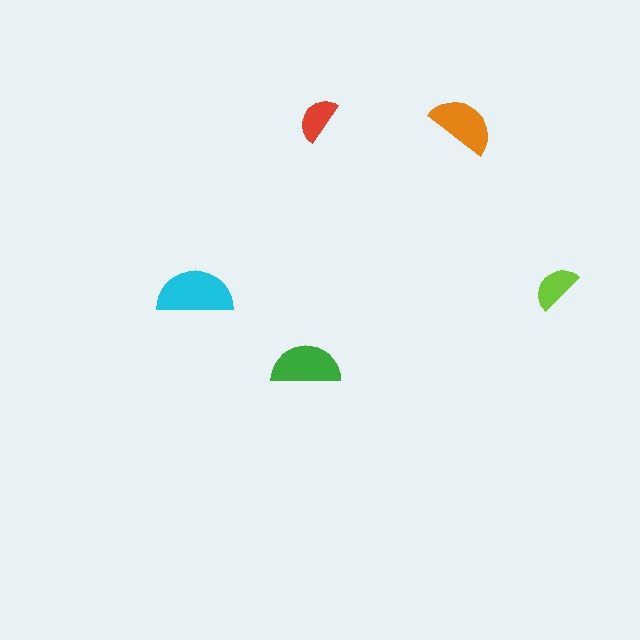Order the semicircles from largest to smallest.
the cyan one, the green one, the orange one, the lime one, the red one.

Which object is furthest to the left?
The cyan semicircle is leftmost.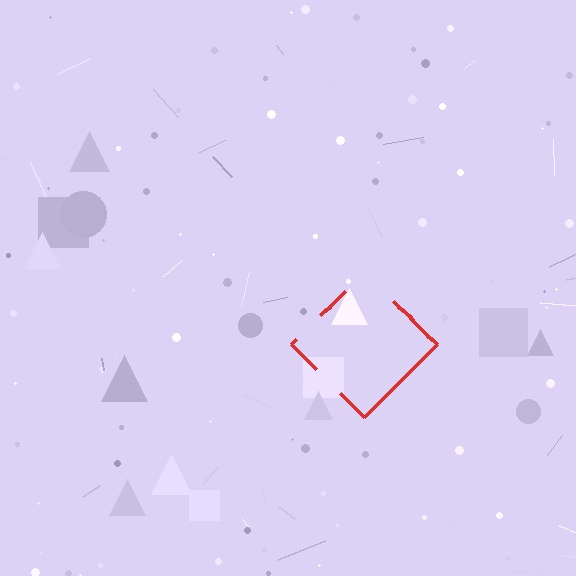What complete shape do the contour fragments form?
The contour fragments form a diamond.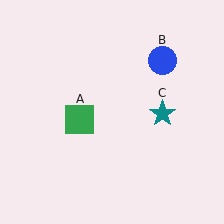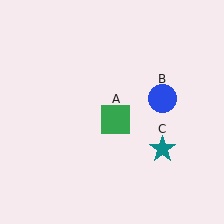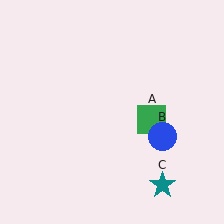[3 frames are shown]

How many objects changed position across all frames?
3 objects changed position: green square (object A), blue circle (object B), teal star (object C).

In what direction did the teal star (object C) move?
The teal star (object C) moved down.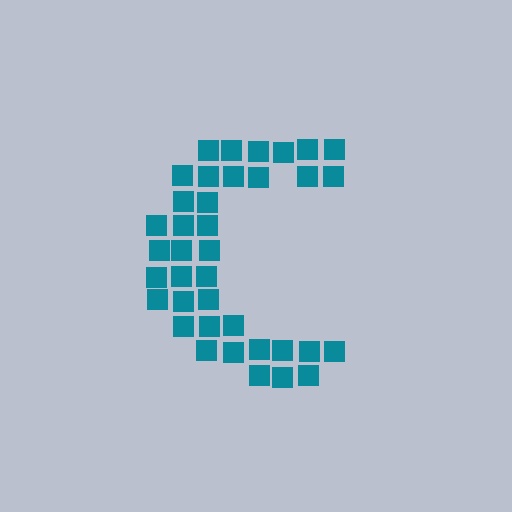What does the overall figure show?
The overall figure shows the letter C.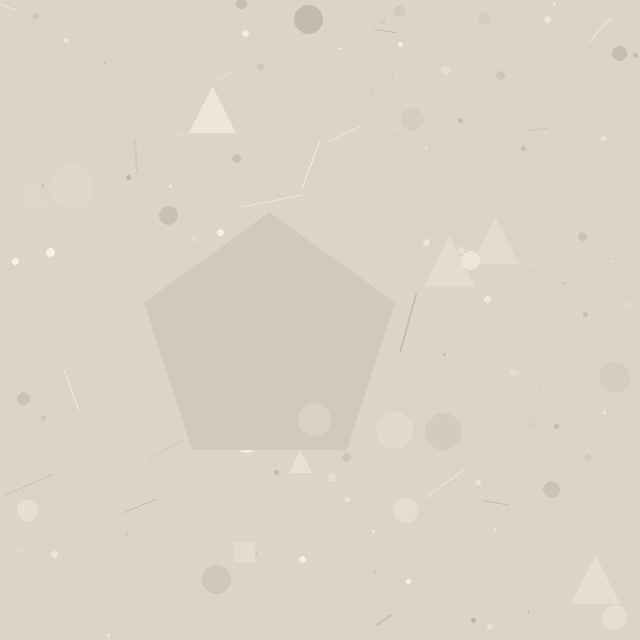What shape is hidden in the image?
A pentagon is hidden in the image.